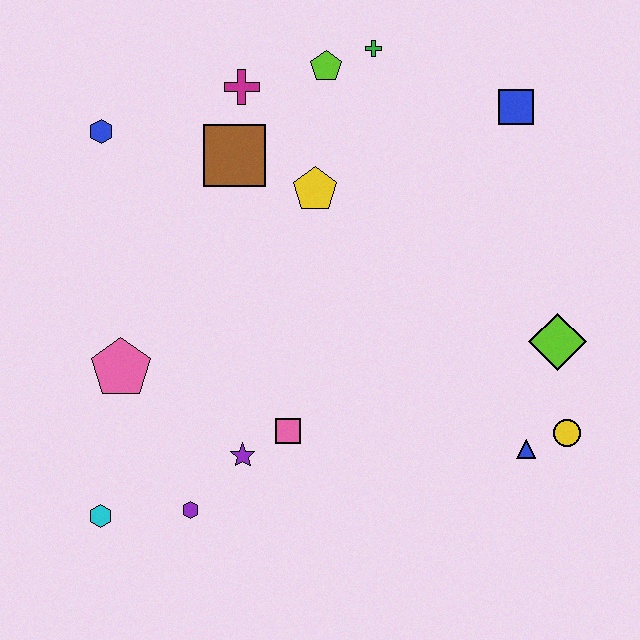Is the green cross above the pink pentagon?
Yes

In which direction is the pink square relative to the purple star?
The pink square is to the right of the purple star.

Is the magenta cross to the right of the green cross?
No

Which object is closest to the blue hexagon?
The brown square is closest to the blue hexagon.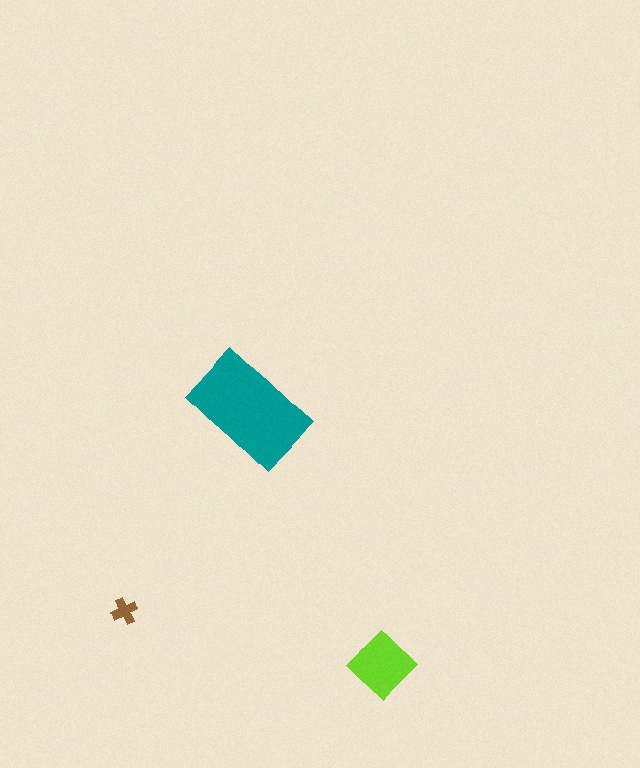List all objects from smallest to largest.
The brown cross, the lime diamond, the teal rectangle.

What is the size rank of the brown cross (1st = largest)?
3rd.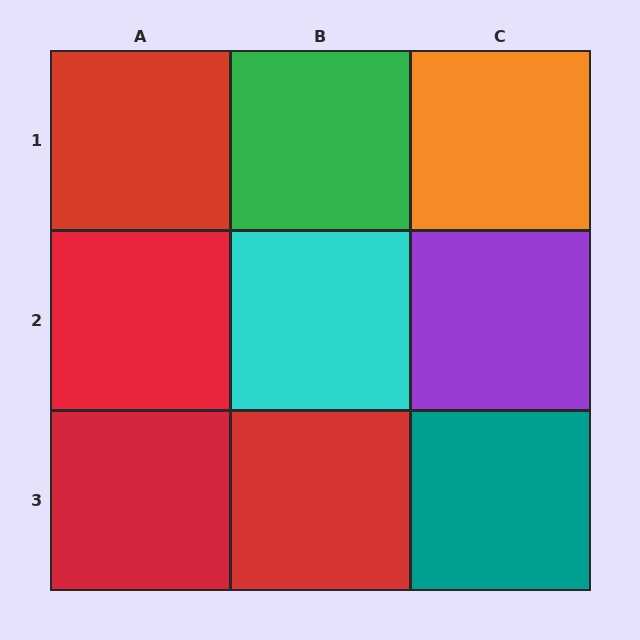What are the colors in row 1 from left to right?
Red, green, orange.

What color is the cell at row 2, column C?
Purple.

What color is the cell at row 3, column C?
Teal.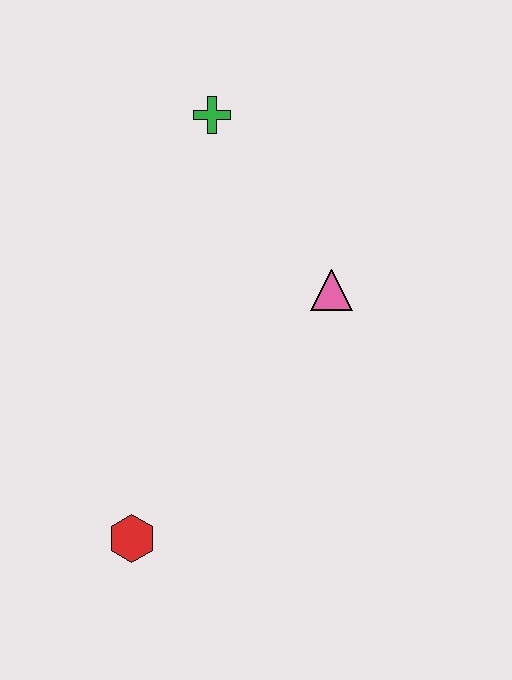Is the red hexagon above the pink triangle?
No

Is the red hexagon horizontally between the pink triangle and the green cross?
No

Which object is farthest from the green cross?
The red hexagon is farthest from the green cross.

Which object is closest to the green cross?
The pink triangle is closest to the green cross.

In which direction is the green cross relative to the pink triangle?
The green cross is above the pink triangle.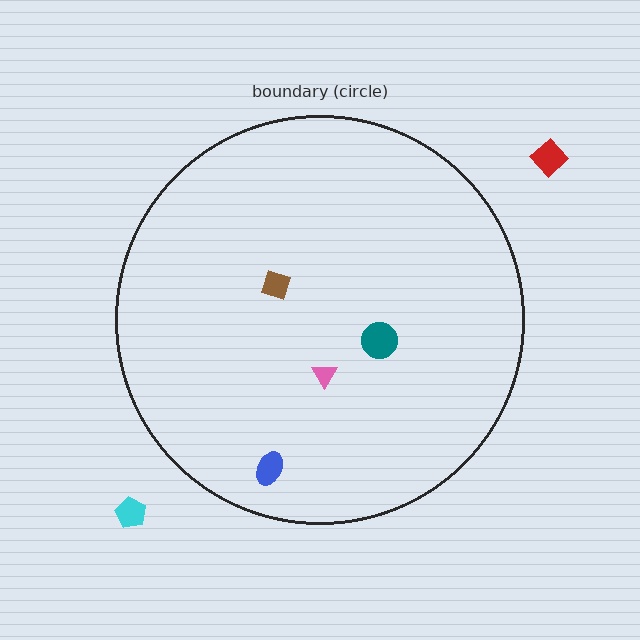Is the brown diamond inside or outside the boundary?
Inside.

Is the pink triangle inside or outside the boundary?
Inside.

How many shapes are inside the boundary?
4 inside, 2 outside.